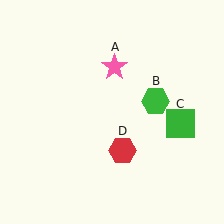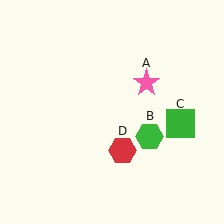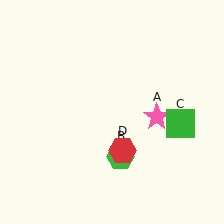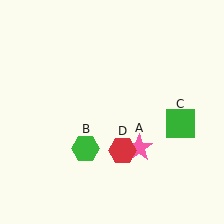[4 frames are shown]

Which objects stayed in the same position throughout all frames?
Green square (object C) and red hexagon (object D) remained stationary.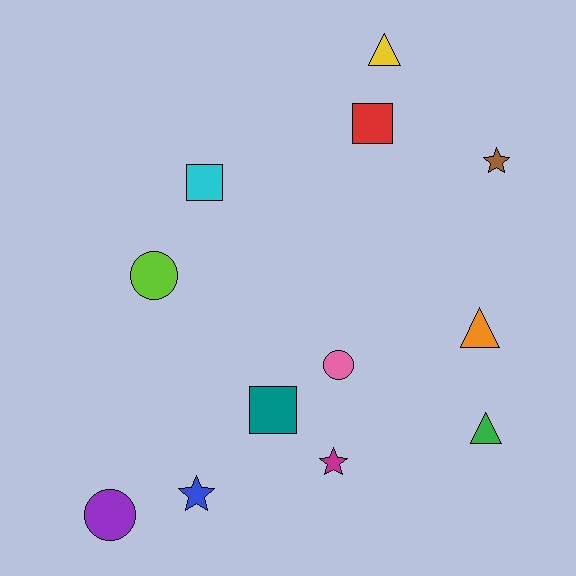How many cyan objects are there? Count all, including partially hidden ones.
There is 1 cyan object.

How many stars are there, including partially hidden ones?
There are 3 stars.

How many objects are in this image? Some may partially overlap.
There are 12 objects.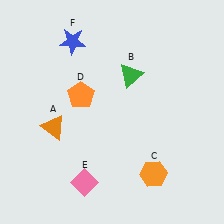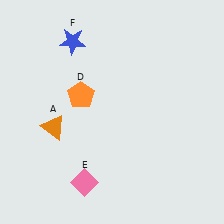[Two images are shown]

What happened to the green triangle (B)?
The green triangle (B) was removed in Image 2. It was in the top-right area of Image 1.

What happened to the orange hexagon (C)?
The orange hexagon (C) was removed in Image 2. It was in the bottom-right area of Image 1.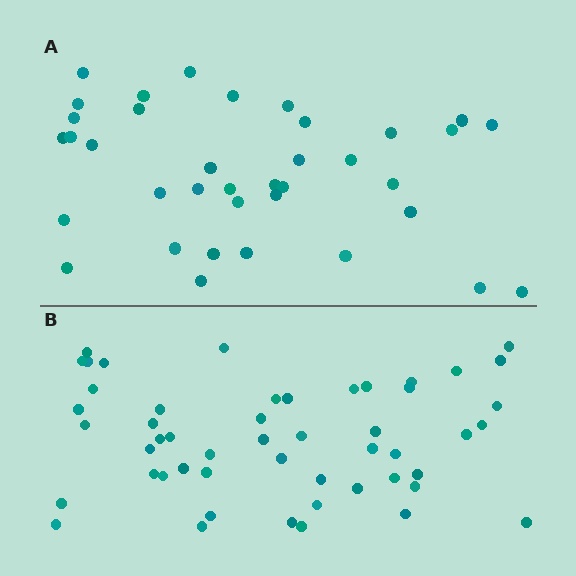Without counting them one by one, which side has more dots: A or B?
Region B (the bottom region) has more dots.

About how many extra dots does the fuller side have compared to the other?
Region B has approximately 15 more dots than region A.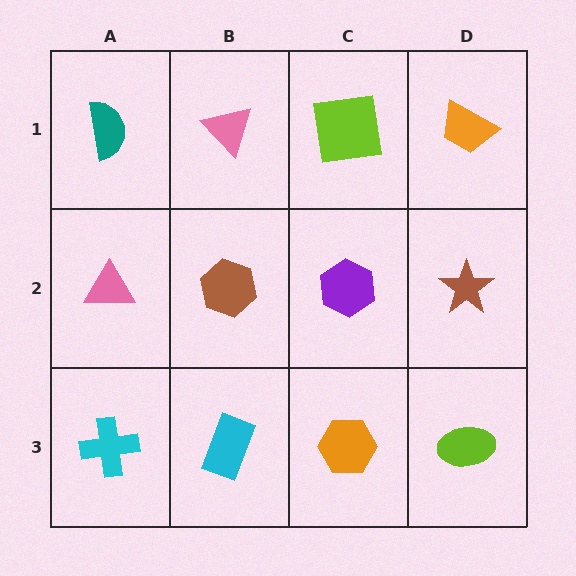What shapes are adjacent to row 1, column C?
A purple hexagon (row 2, column C), a pink triangle (row 1, column B), an orange trapezoid (row 1, column D).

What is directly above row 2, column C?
A lime square.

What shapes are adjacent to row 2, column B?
A pink triangle (row 1, column B), a cyan rectangle (row 3, column B), a pink triangle (row 2, column A), a purple hexagon (row 2, column C).